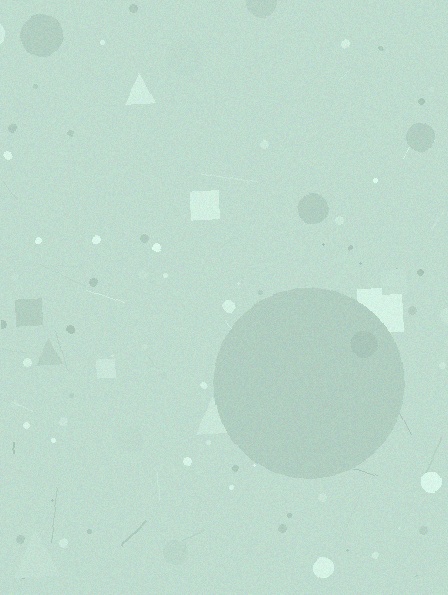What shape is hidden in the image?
A circle is hidden in the image.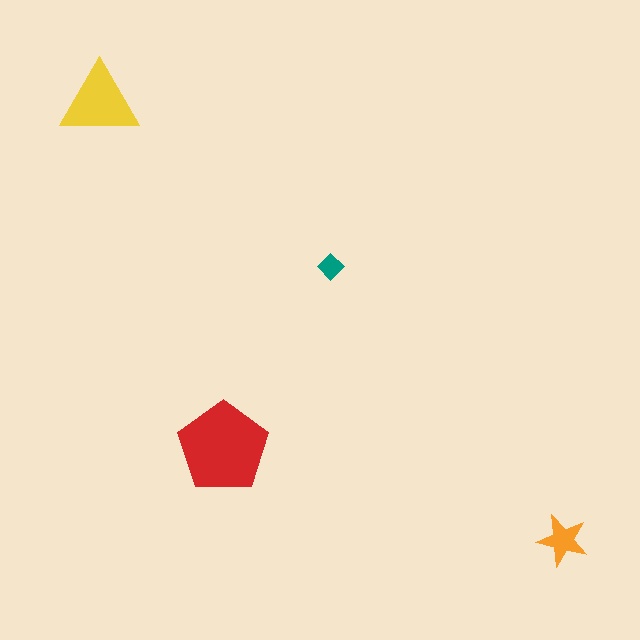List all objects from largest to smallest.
The red pentagon, the yellow triangle, the orange star, the teal diamond.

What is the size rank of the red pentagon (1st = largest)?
1st.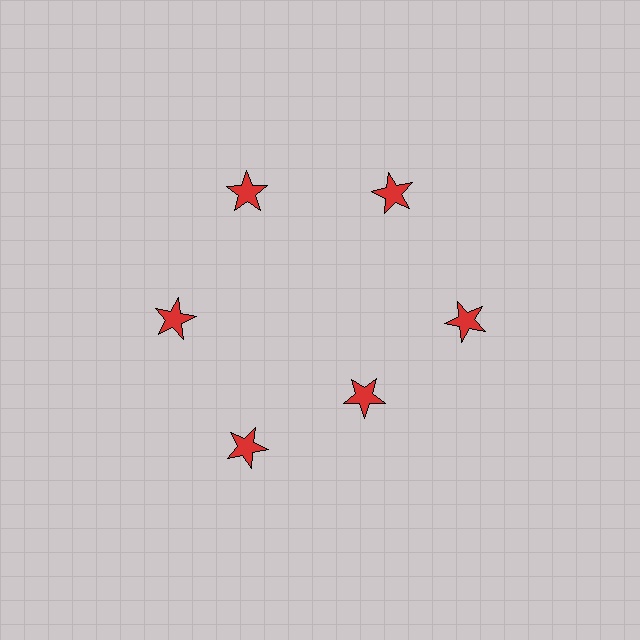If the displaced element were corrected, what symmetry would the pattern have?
It would have 6-fold rotational symmetry — the pattern would map onto itself every 60 degrees.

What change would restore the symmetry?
The symmetry would be restored by moving it outward, back onto the ring so that all 6 stars sit at equal angles and equal distance from the center.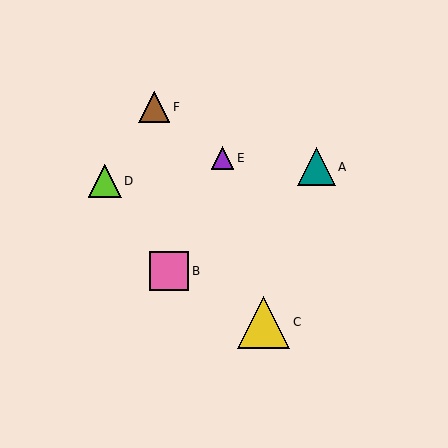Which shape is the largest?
The yellow triangle (labeled C) is the largest.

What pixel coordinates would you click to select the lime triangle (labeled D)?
Click at (105, 181) to select the lime triangle D.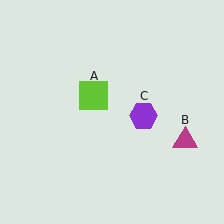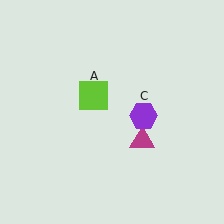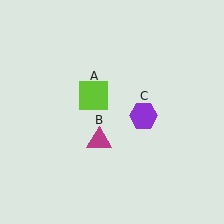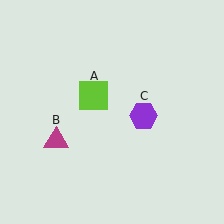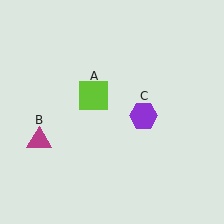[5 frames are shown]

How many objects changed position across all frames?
1 object changed position: magenta triangle (object B).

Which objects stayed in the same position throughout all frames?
Lime square (object A) and purple hexagon (object C) remained stationary.